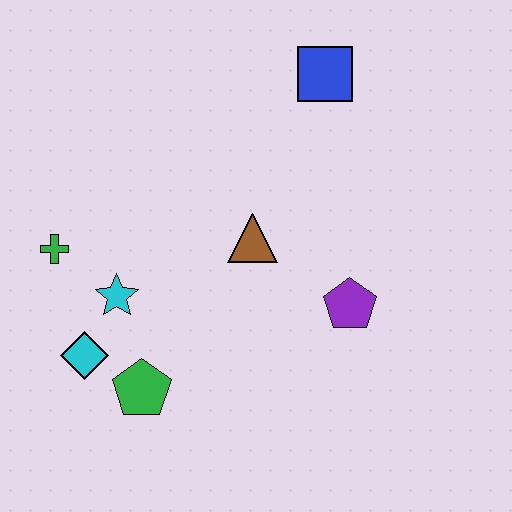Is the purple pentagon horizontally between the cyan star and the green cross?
No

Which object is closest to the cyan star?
The cyan diamond is closest to the cyan star.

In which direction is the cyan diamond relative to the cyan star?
The cyan diamond is below the cyan star.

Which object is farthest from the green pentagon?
The blue square is farthest from the green pentagon.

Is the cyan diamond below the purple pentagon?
Yes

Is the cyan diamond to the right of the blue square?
No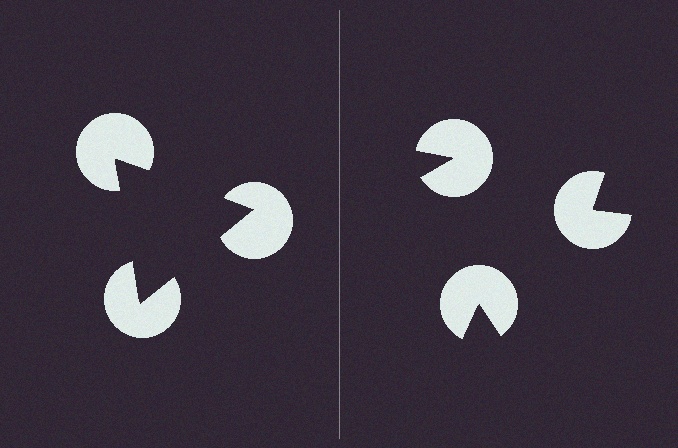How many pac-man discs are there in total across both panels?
6 — 3 on each side.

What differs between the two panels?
The pac-man discs are positioned identically on both sides; only the wedge orientations differ. On the left they align to a triangle; on the right they are misaligned.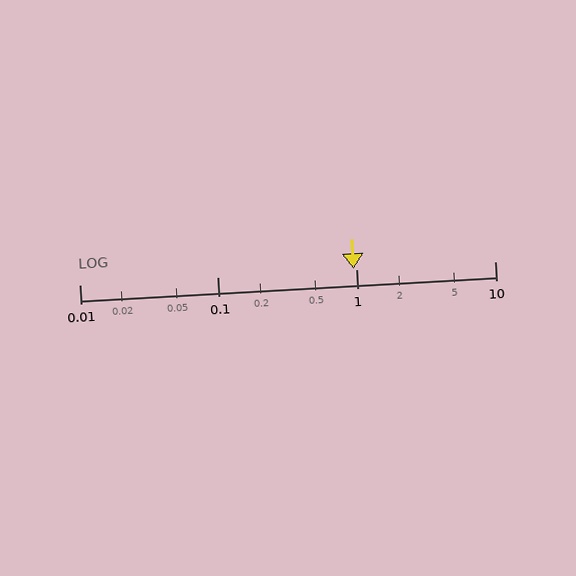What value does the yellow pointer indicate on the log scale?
The pointer indicates approximately 0.95.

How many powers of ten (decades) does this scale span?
The scale spans 3 decades, from 0.01 to 10.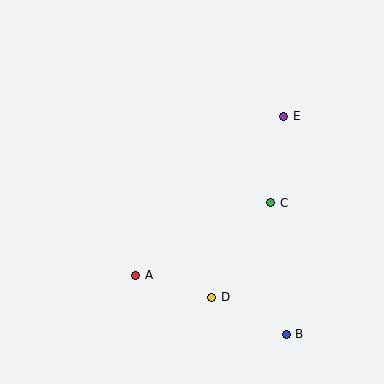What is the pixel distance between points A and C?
The distance between A and C is 153 pixels.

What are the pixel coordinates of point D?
Point D is at (212, 297).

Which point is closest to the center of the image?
Point C at (271, 203) is closest to the center.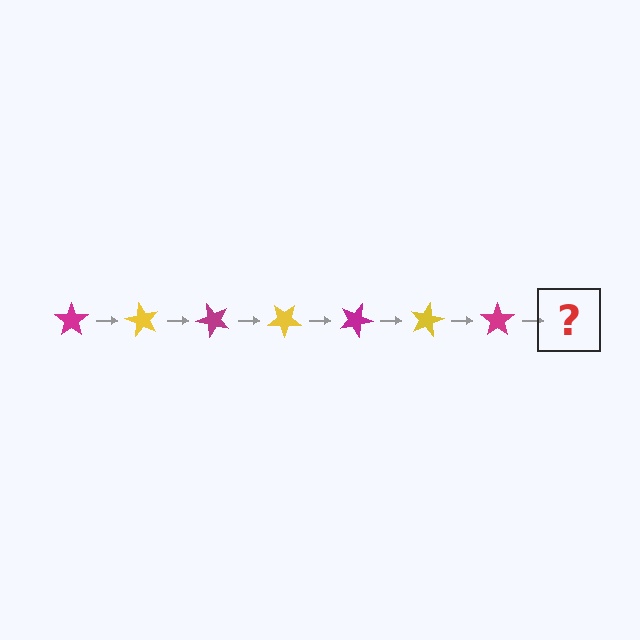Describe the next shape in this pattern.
It should be a yellow star, rotated 420 degrees from the start.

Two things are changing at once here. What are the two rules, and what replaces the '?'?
The two rules are that it rotates 60 degrees each step and the color cycles through magenta and yellow. The '?' should be a yellow star, rotated 420 degrees from the start.